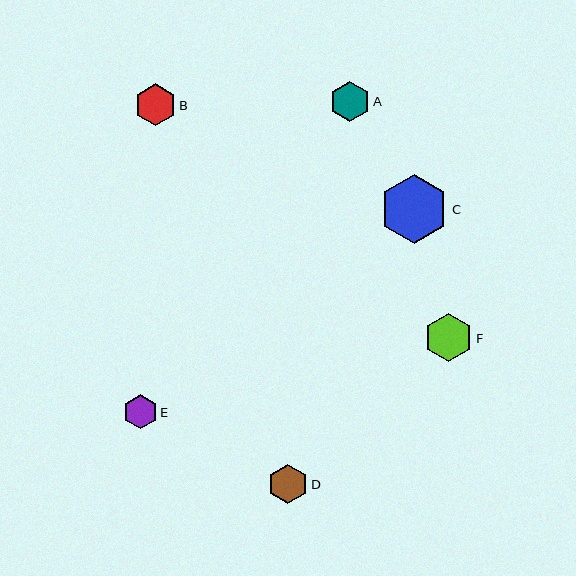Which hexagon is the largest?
Hexagon C is the largest with a size of approximately 68 pixels.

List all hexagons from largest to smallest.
From largest to smallest: C, F, B, A, D, E.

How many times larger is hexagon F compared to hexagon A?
Hexagon F is approximately 1.2 times the size of hexagon A.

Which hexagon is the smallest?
Hexagon E is the smallest with a size of approximately 34 pixels.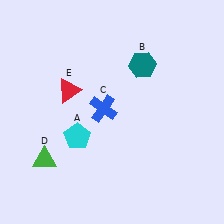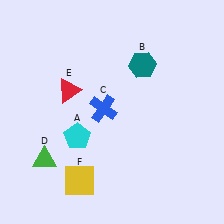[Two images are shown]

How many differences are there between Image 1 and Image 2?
There is 1 difference between the two images.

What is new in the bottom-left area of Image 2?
A yellow square (F) was added in the bottom-left area of Image 2.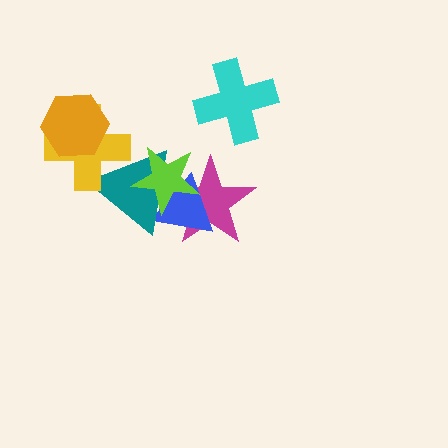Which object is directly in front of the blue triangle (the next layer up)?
The teal triangle is directly in front of the blue triangle.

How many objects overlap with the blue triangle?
3 objects overlap with the blue triangle.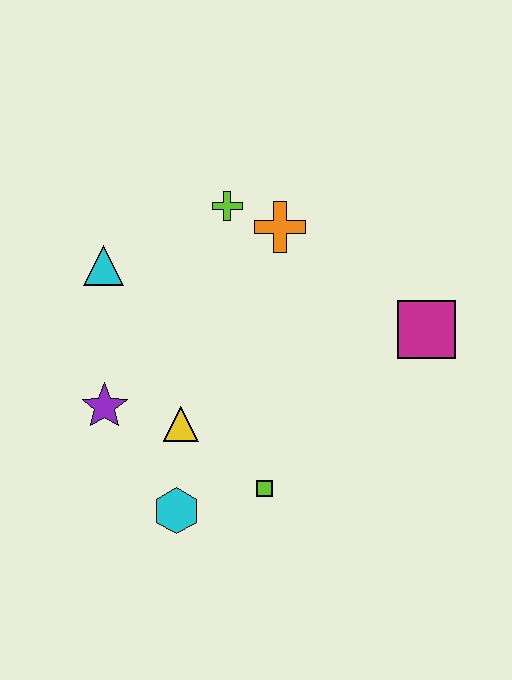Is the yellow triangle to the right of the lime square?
No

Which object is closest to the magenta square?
The orange cross is closest to the magenta square.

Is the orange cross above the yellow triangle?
Yes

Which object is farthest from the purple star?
The magenta square is farthest from the purple star.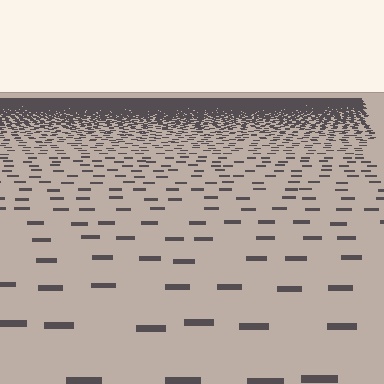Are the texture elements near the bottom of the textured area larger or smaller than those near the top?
Larger. Near the bottom, elements are closer to the viewer and appear at a bigger on-screen size.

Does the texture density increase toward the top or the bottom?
Density increases toward the top.